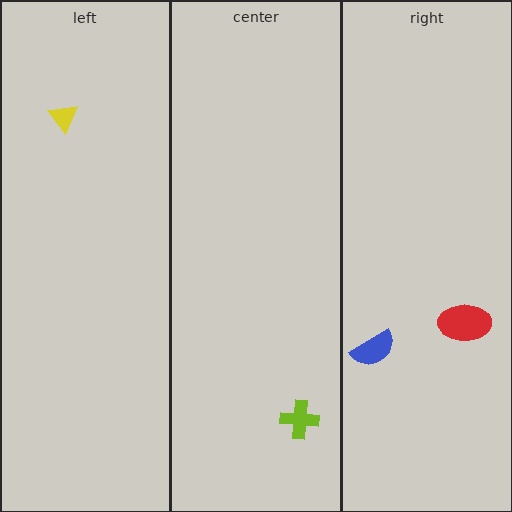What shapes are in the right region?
The red ellipse, the blue semicircle.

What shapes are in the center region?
The lime cross.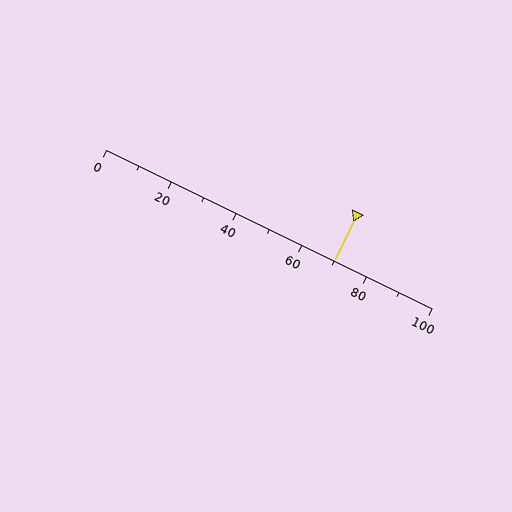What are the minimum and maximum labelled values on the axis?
The axis runs from 0 to 100.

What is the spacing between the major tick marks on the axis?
The major ticks are spaced 20 apart.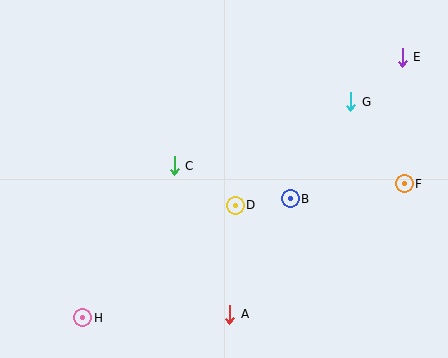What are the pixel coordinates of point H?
Point H is at (83, 318).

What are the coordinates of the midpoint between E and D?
The midpoint between E and D is at (319, 131).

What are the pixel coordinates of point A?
Point A is at (230, 314).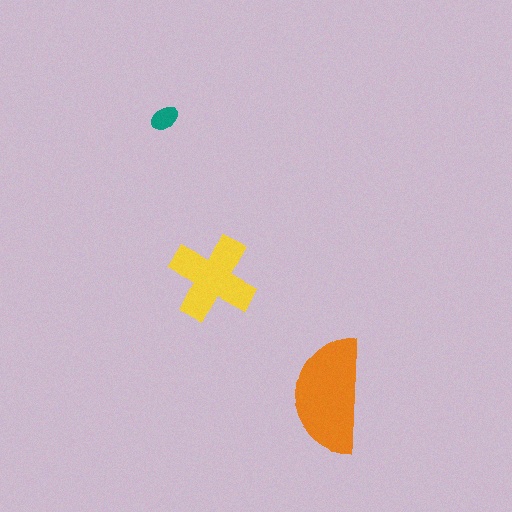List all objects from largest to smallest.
The orange semicircle, the yellow cross, the teal ellipse.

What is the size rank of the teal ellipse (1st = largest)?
3rd.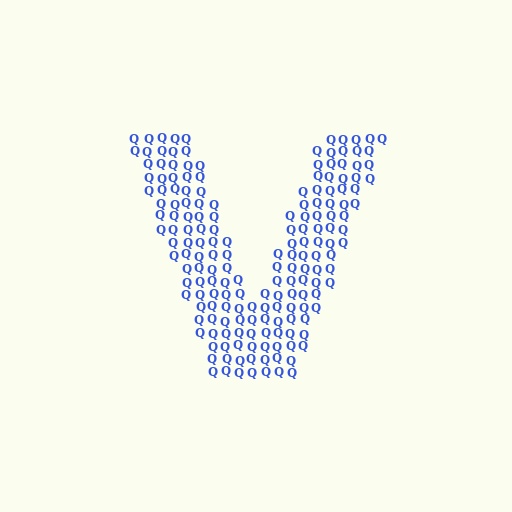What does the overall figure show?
The overall figure shows the letter V.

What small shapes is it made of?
It is made of small letter Q's.